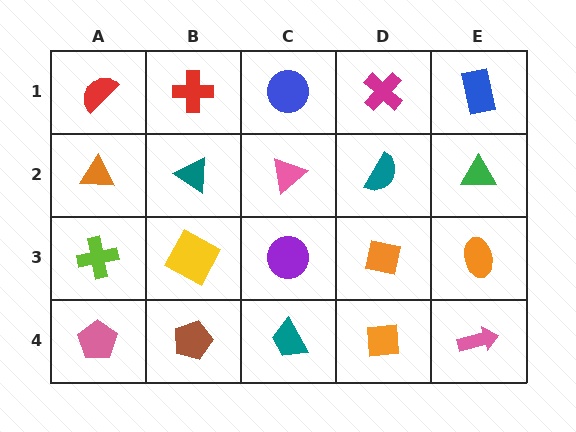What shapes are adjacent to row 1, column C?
A pink triangle (row 2, column C), a red cross (row 1, column B), a magenta cross (row 1, column D).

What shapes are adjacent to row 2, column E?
A blue rectangle (row 1, column E), an orange ellipse (row 3, column E), a teal semicircle (row 2, column D).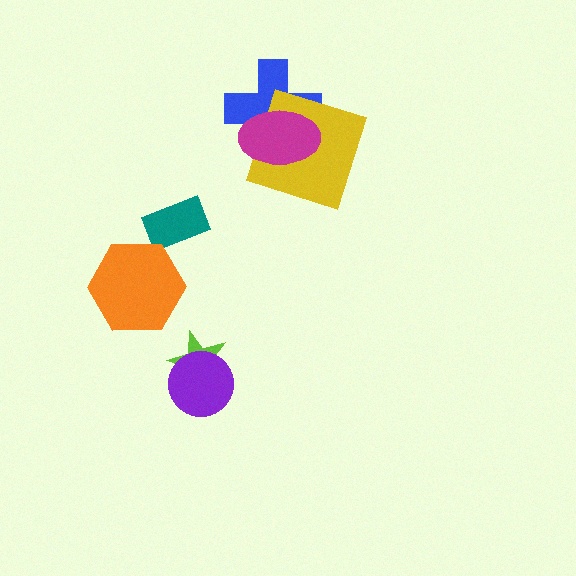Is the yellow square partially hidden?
Yes, it is partially covered by another shape.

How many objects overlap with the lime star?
1 object overlaps with the lime star.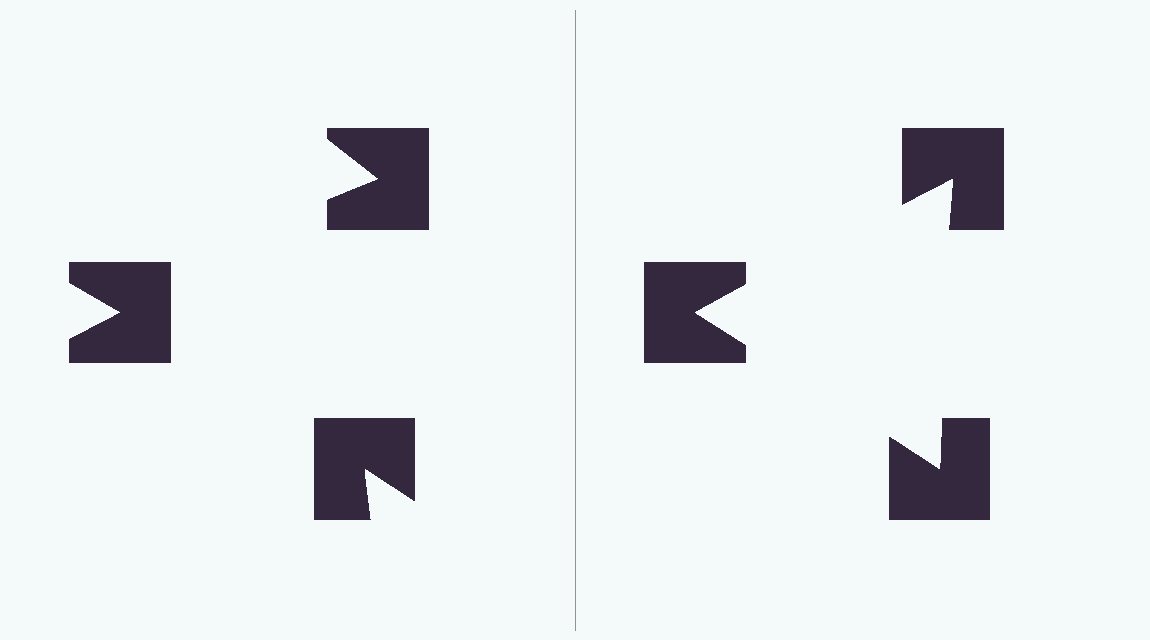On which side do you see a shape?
An illusory triangle appears on the right side. On the left side the wedge cuts are rotated, so no coherent shape forms.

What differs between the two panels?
The notched squares are positioned identically on both sides; only the wedge orientations differ. On the right they align to a triangle; on the left they are misaligned.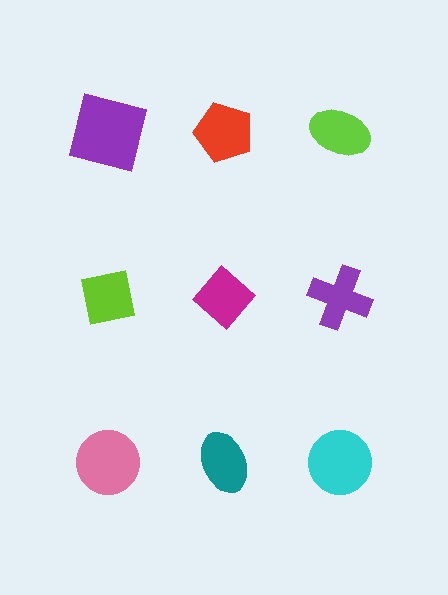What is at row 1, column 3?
A lime ellipse.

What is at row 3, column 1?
A pink circle.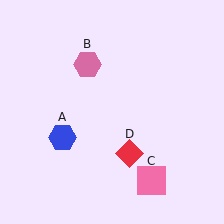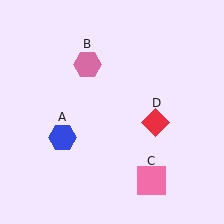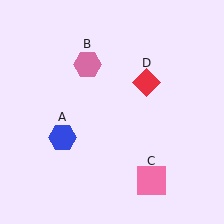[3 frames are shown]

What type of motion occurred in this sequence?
The red diamond (object D) rotated counterclockwise around the center of the scene.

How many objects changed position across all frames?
1 object changed position: red diamond (object D).